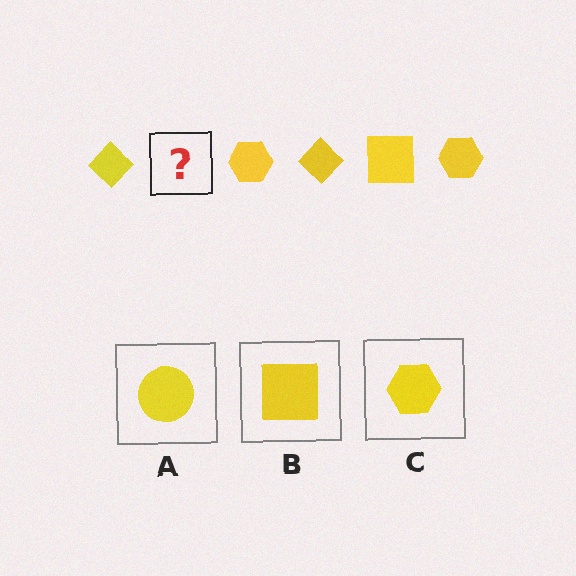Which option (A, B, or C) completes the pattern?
B.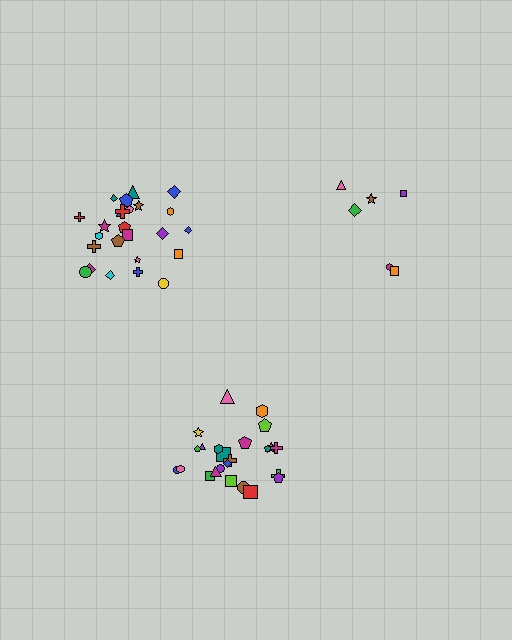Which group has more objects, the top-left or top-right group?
The top-left group.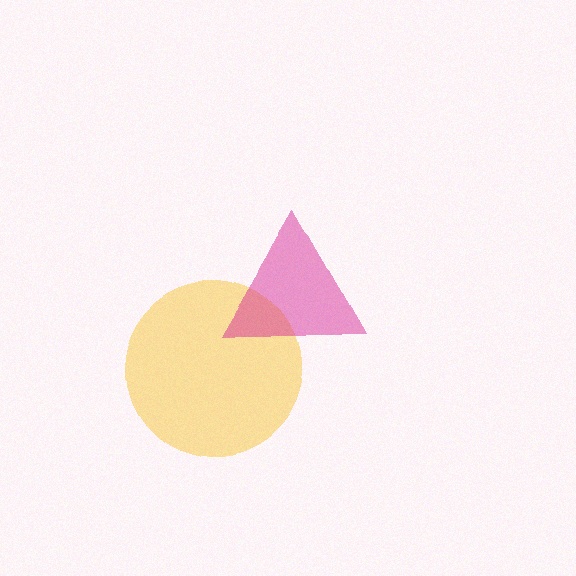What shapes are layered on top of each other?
The layered shapes are: a yellow circle, a magenta triangle.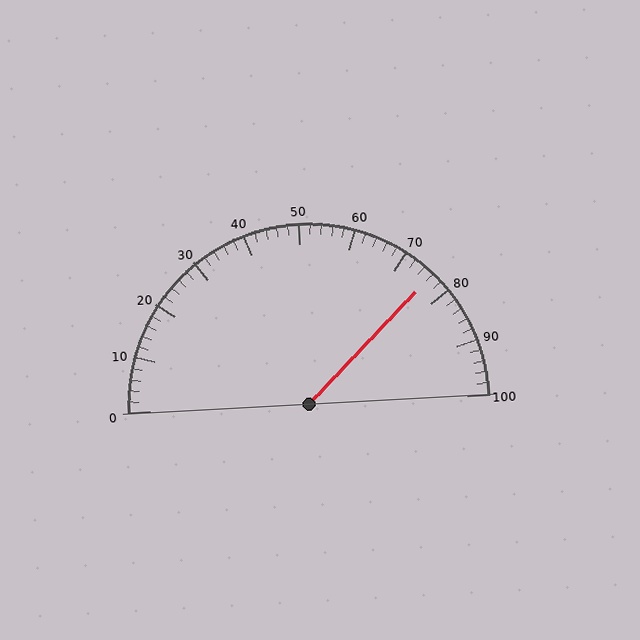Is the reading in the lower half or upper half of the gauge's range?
The reading is in the upper half of the range (0 to 100).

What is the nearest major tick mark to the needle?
The nearest major tick mark is 80.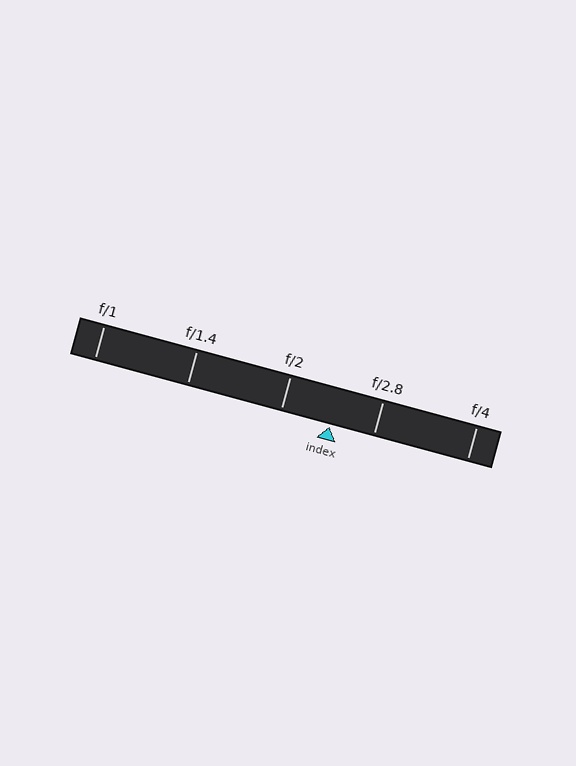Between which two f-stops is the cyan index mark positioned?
The index mark is between f/2 and f/2.8.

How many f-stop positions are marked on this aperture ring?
There are 5 f-stop positions marked.